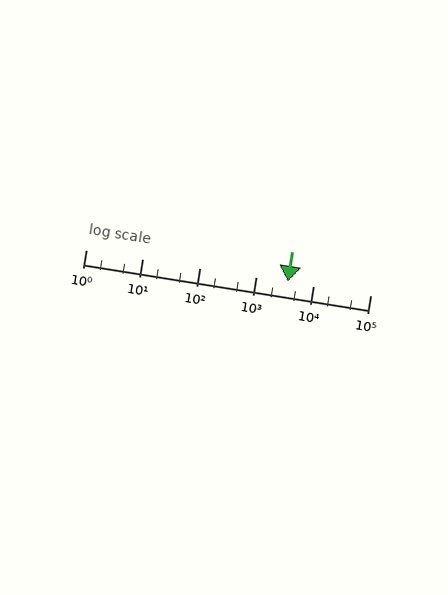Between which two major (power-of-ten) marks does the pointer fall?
The pointer is between 1000 and 10000.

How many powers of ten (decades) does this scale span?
The scale spans 5 decades, from 1 to 100000.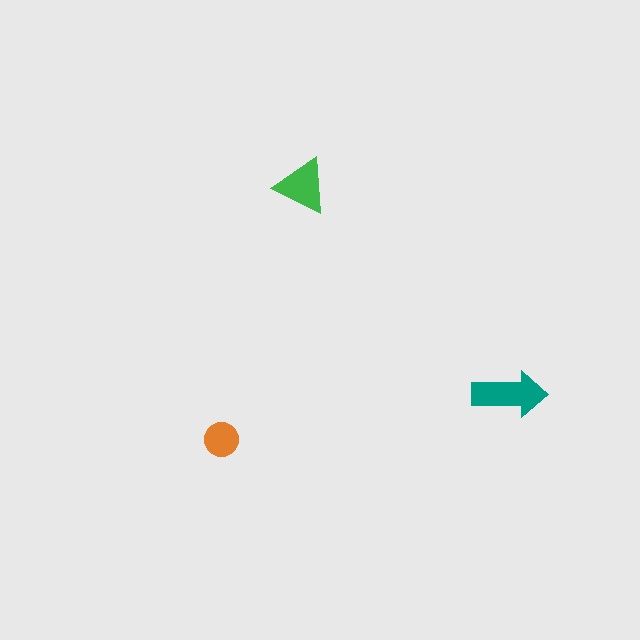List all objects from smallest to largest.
The orange circle, the green triangle, the teal arrow.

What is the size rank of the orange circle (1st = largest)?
3rd.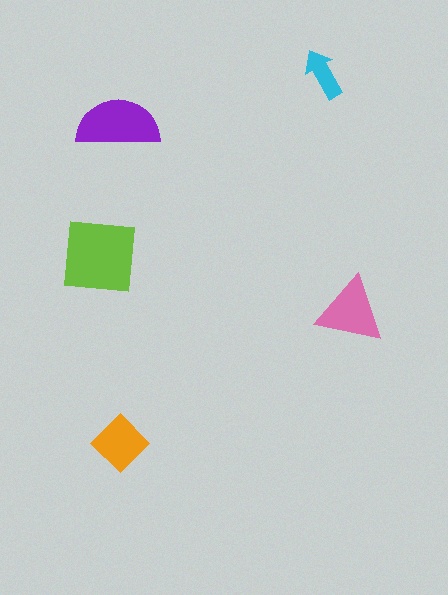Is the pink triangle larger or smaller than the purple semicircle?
Smaller.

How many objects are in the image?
There are 5 objects in the image.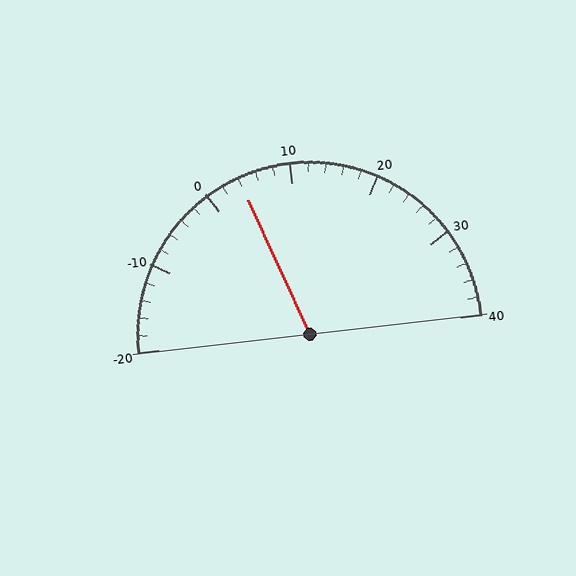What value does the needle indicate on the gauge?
The needle indicates approximately 4.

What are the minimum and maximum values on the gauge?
The gauge ranges from -20 to 40.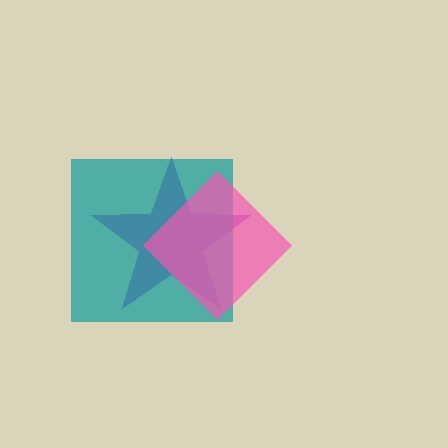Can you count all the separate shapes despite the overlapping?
Yes, there are 3 separate shapes.